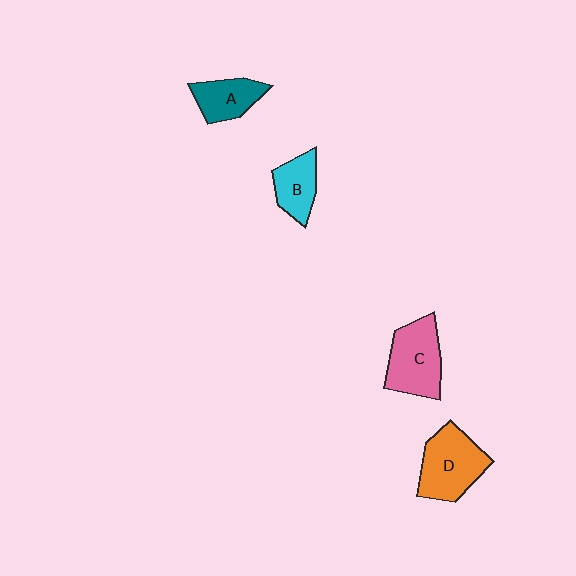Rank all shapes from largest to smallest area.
From largest to smallest: D (orange), C (pink), A (teal), B (cyan).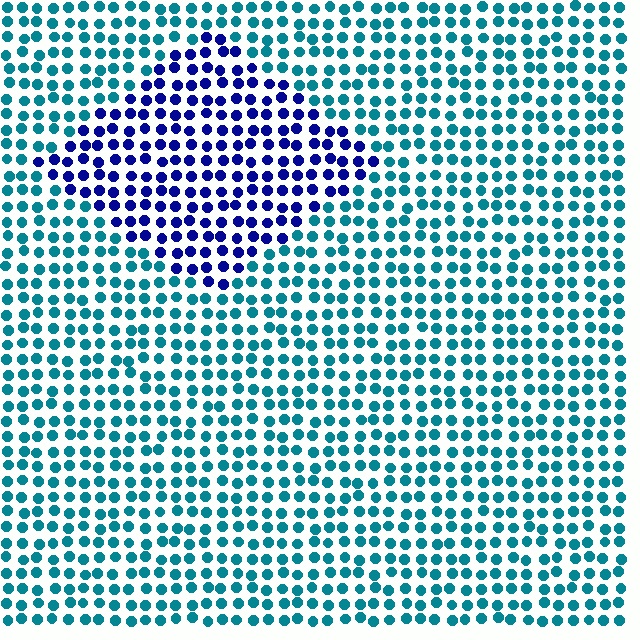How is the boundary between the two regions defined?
The boundary is defined purely by a slight shift in hue (about 54 degrees). Spacing, size, and orientation are identical on both sides.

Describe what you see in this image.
The image is filled with small teal elements in a uniform arrangement. A diamond-shaped region is visible where the elements are tinted to a slightly different hue, forming a subtle color boundary.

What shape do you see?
I see a diamond.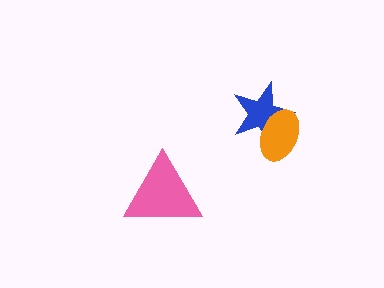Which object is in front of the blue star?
The orange ellipse is in front of the blue star.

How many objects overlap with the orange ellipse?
1 object overlaps with the orange ellipse.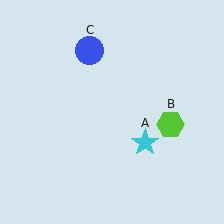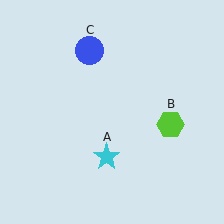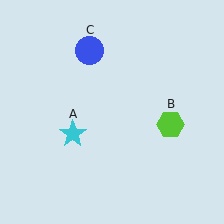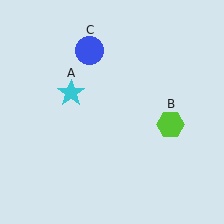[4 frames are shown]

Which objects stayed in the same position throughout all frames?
Lime hexagon (object B) and blue circle (object C) remained stationary.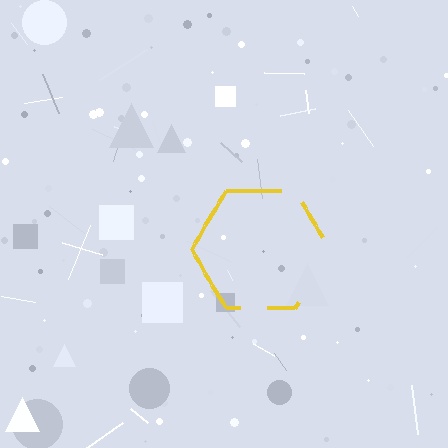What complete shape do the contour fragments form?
The contour fragments form a hexagon.